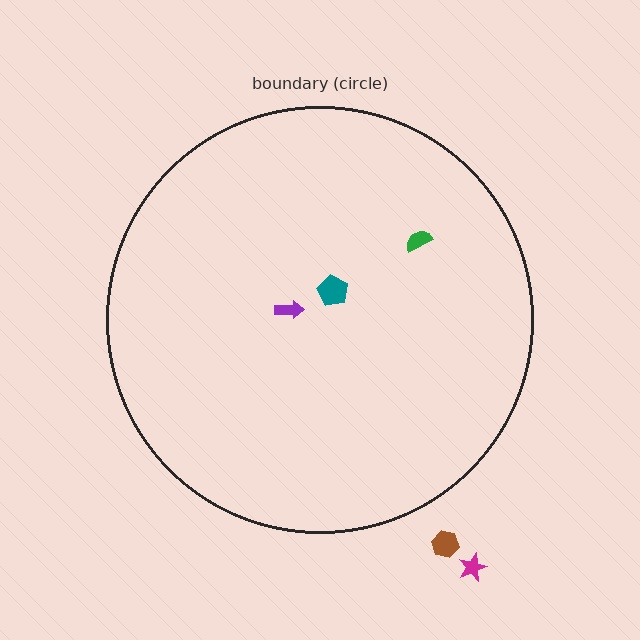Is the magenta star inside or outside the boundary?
Outside.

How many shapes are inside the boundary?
3 inside, 2 outside.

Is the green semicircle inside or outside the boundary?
Inside.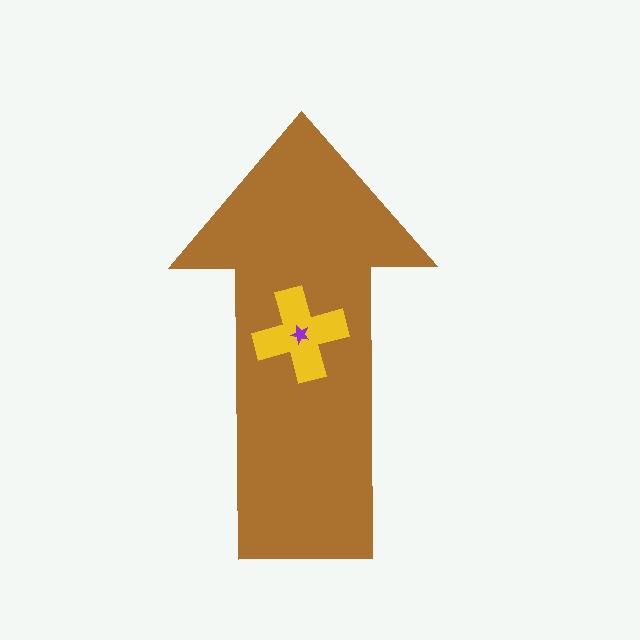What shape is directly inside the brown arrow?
The yellow cross.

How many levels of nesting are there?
3.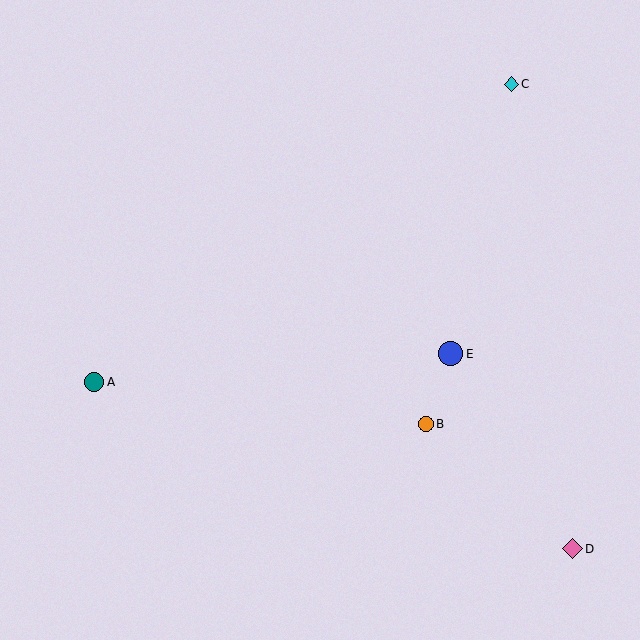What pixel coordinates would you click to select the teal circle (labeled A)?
Click at (94, 382) to select the teal circle A.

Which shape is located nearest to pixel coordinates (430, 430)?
The orange circle (labeled B) at (426, 424) is nearest to that location.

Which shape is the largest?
The blue circle (labeled E) is the largest.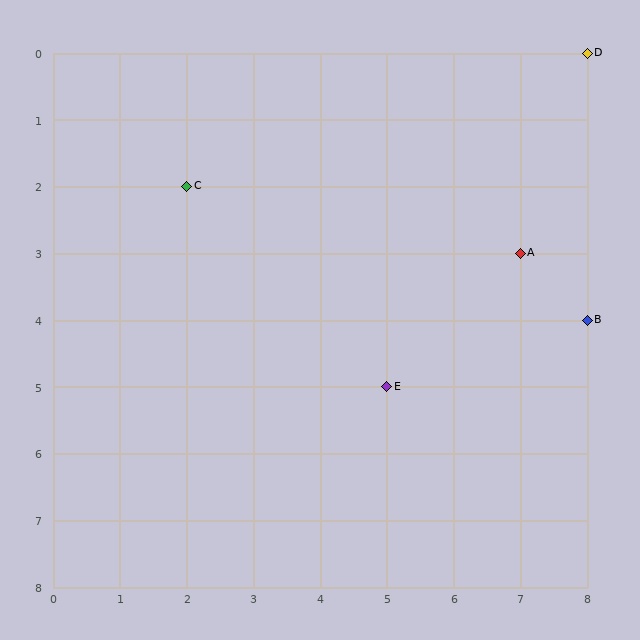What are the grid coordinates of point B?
Point B is at grid coordinates (8, 4).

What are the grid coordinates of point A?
Point A is at grid coordinates (7, 3).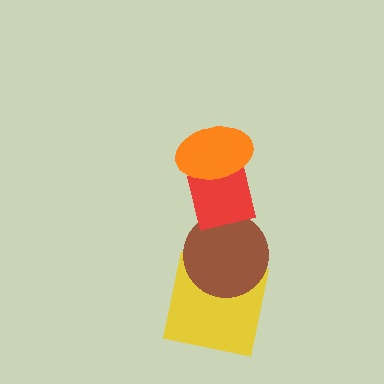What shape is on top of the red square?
The orange ellipse is on top of the red square.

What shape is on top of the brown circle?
The red square is on top of the brown circle.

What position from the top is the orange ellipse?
The orange ellipse is 1st from the top.